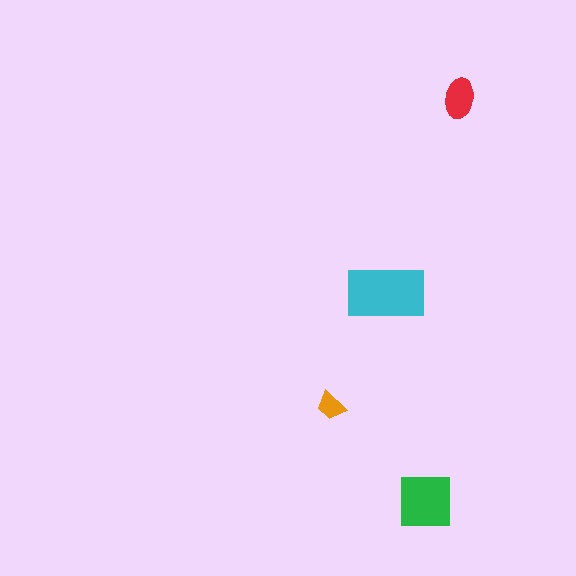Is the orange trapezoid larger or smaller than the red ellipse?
Smaller.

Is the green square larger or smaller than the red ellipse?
Larger.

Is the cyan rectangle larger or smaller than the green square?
Larger.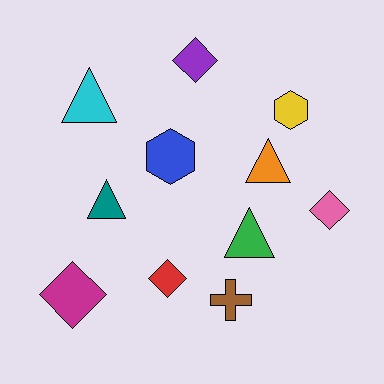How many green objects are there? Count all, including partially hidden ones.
There is 1 green object.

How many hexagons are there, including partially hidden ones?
There are 2 hexagons.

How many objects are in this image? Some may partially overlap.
There are 11 objects.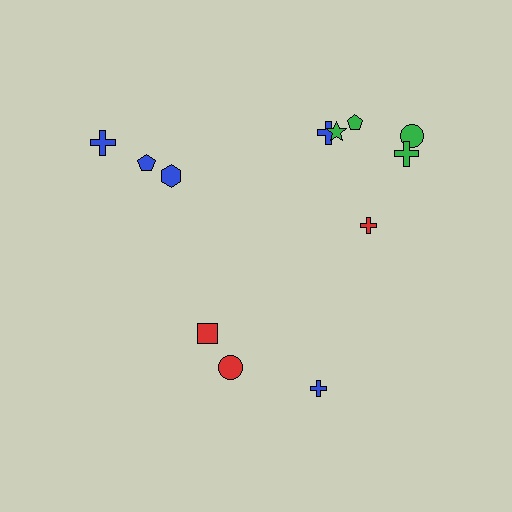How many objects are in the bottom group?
There are 3 objects.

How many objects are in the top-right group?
There are 6 objects.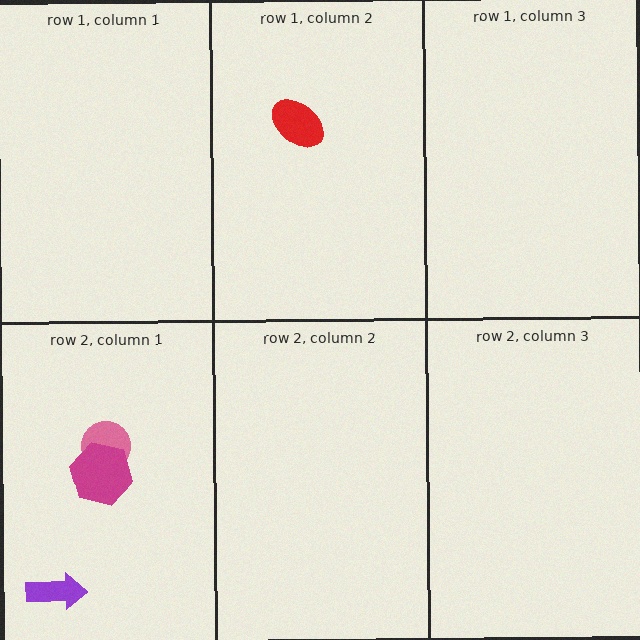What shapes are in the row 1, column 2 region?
The red ellipse.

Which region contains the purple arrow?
The row 2, column 1 region.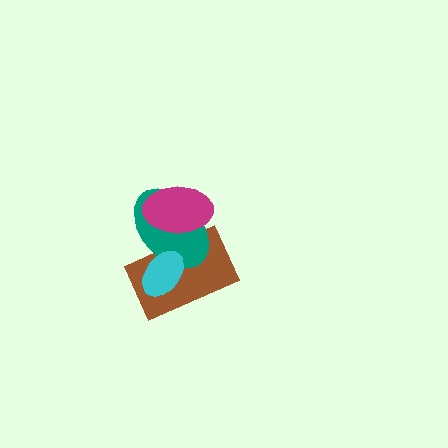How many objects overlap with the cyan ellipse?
2 objects overlap with the cyan ellipse.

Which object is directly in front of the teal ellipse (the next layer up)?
The magenta ellipse is directly in front of the teal ellipse.